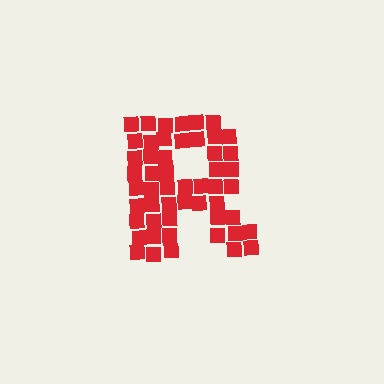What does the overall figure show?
The overall figure shows the letter R.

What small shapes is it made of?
It is made of small squares.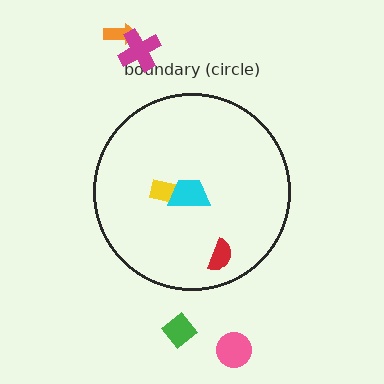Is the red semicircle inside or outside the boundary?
Inside.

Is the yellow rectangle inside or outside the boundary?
Inside.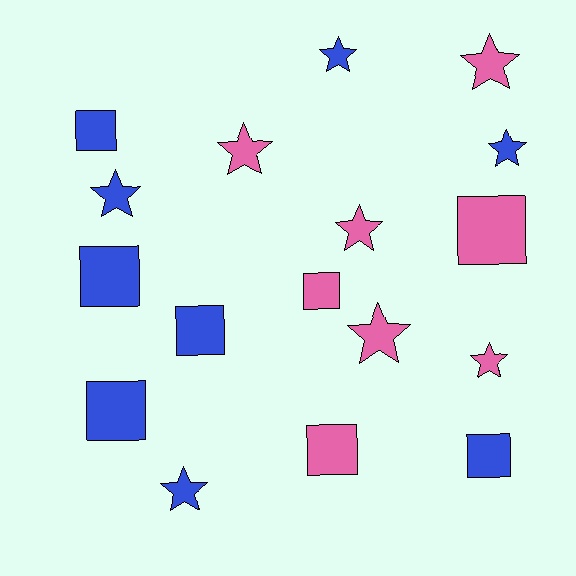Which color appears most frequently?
Blue, with 9 objects.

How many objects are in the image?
There are 17 objects.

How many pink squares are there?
There are 3 pink squares.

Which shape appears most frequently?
Star, with 9 objects.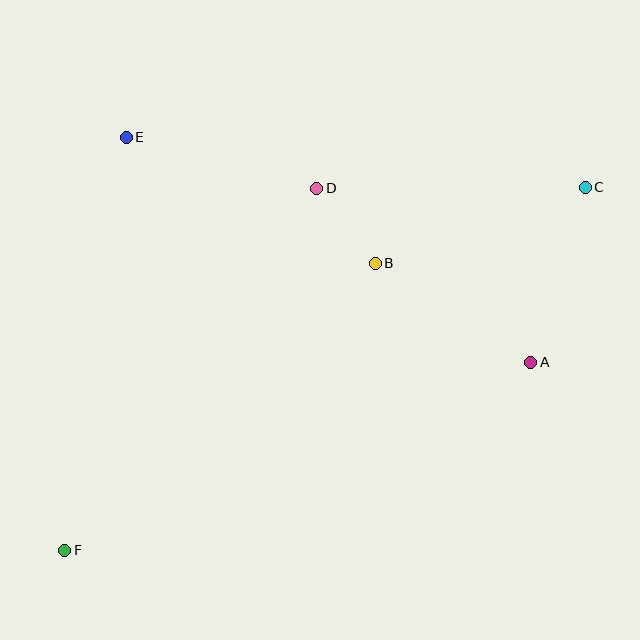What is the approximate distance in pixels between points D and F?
The distance between D and F is approximately 441 pixels.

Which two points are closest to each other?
Points B and D are closest to each other.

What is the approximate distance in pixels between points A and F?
The distance between A and F is approximately 503 pixels.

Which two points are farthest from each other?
Points C and F are farthest from each other.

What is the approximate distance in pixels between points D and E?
The distance between D and E is approximately 197 pixels.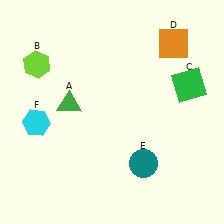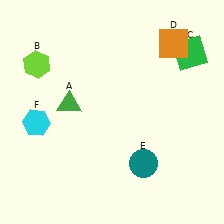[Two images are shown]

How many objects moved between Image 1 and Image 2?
1 object moved between the two images.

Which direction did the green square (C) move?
The green square (C) moved up.